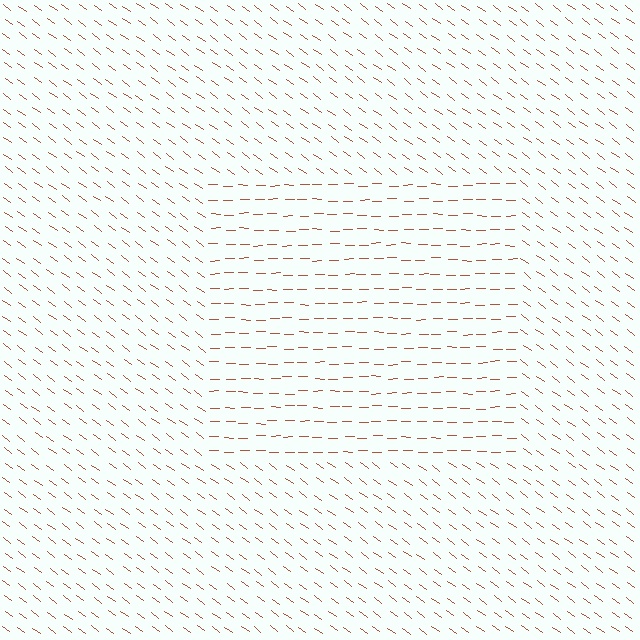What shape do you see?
I see a rectangle.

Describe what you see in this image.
The image is filled with small brown line segments. A rectangle region in the image has lines oriented differently from the surrounding lines, creating a visible texture boundary.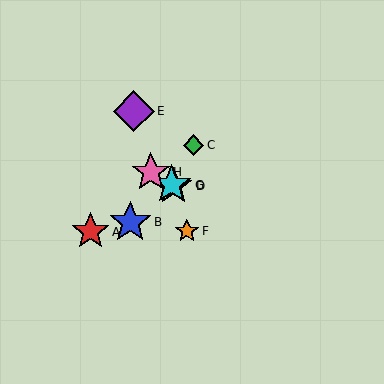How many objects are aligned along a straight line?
3 objects (D, G, H) are aligned along a straight line.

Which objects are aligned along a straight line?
Objects D, G, H are aligned along a straight line.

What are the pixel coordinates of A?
Object A is at (91, 232).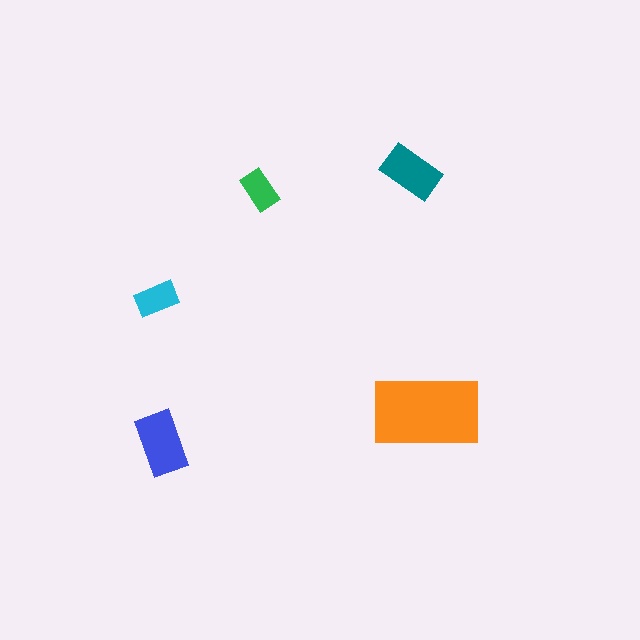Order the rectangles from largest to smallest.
the orange one, the blue one, the teal one, the cyan one, the green one.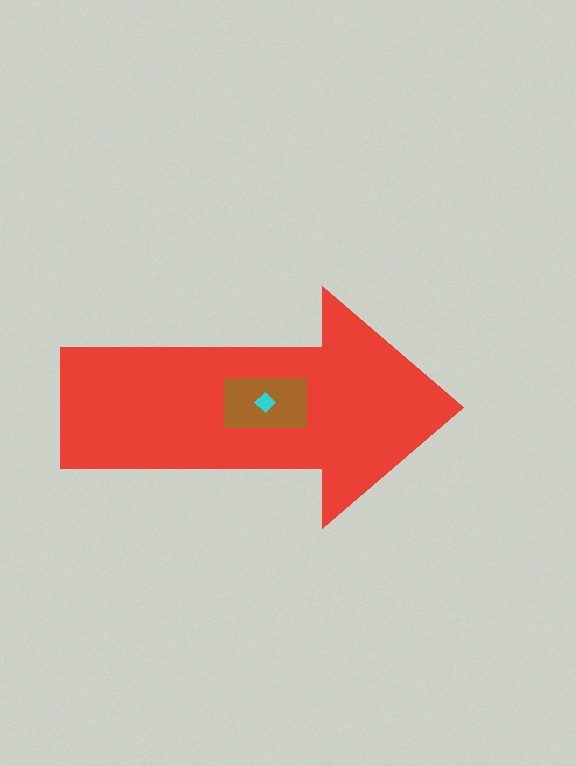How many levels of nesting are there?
3.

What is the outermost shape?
The red arrow.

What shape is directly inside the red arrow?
The brown rectangle.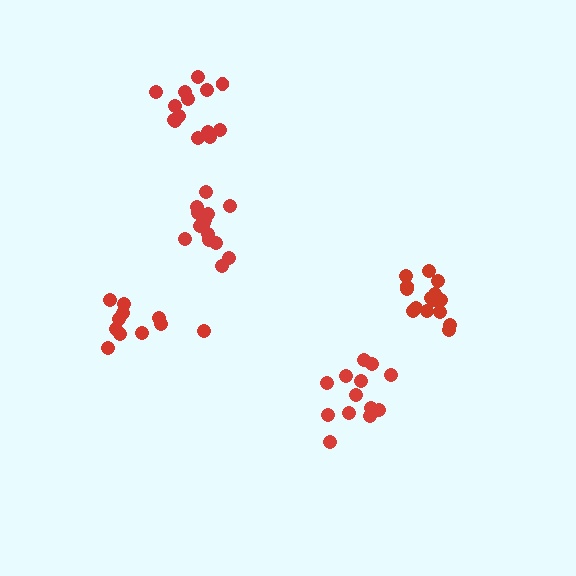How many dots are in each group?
Group 1: 11 dots, Group 2: 14 dots, Group 3: 13 dots, Group 4: 14 dots, Group 5: 15 dots (67 total).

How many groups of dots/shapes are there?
There are 5 groups.